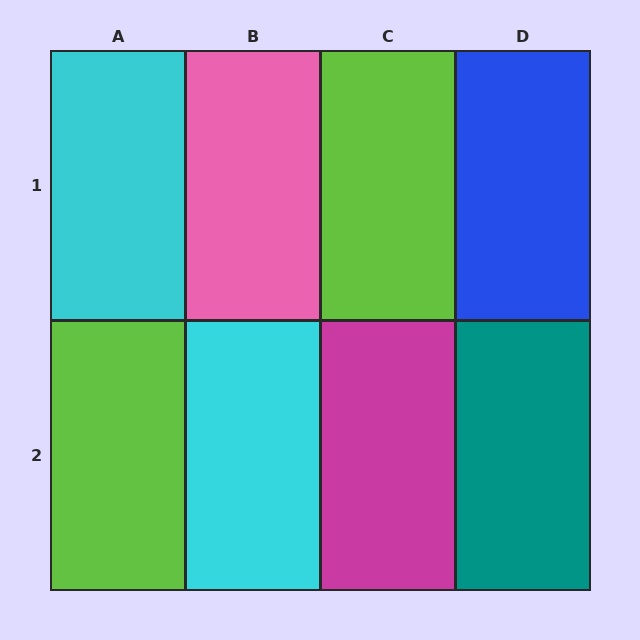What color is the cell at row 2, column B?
Cyan.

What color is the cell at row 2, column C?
Magenta.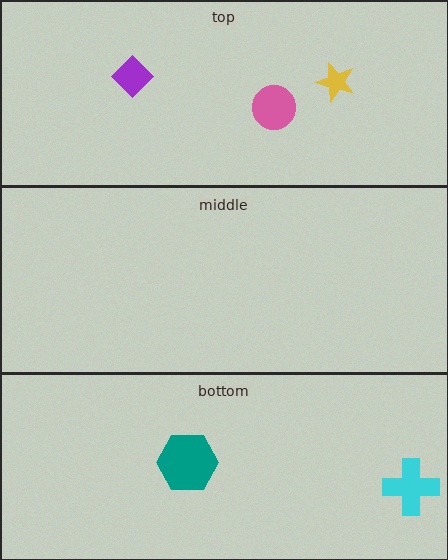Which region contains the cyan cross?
The bottom region.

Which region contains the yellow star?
The top region.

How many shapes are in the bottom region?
2.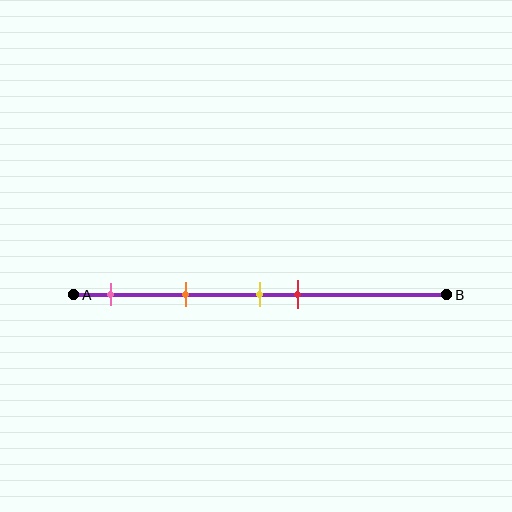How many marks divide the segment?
There are 4 marks dividing the segment.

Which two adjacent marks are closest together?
The yellow and red marks are the closest adjacent pair.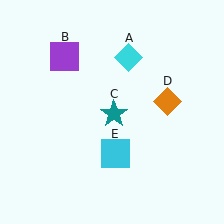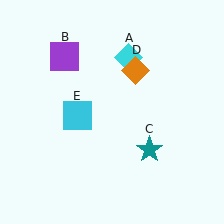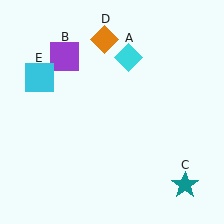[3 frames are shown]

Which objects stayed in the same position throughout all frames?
Cyan diamond (object A) and purple square (object B) remained stationary.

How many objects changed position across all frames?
3 objects changed position: teal star (object C), orange diamond (object D), cyan square (object E).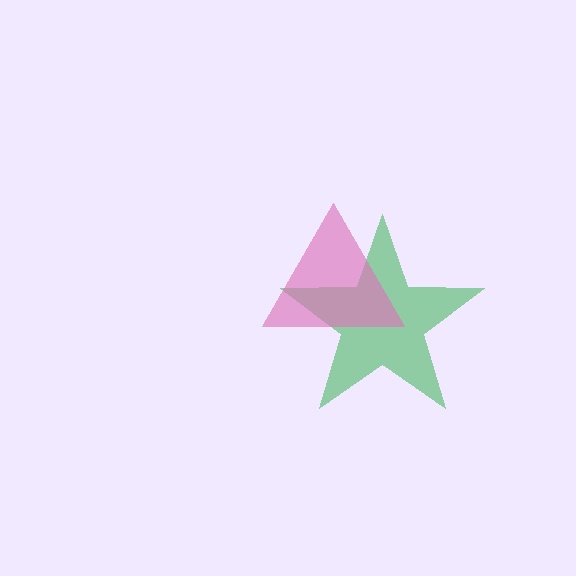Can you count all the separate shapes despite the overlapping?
Yes, there are 2 separate shapes.